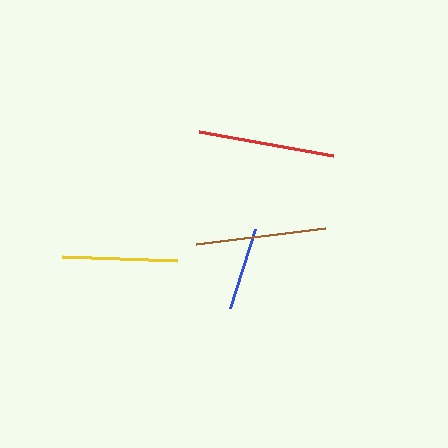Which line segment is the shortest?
The blue line is the shortest at approximately 82 pixels.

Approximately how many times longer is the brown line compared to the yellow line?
The brown line is approximately 1.1 times the length of the yellow line.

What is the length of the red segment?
The red segment is approximately 136 pixels long.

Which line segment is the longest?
The red line is the longest at approximately 136 pixels.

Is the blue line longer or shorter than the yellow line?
The yellow line is longer than the blue line.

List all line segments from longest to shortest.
From longest to shortest: red, brown, yellow, blue.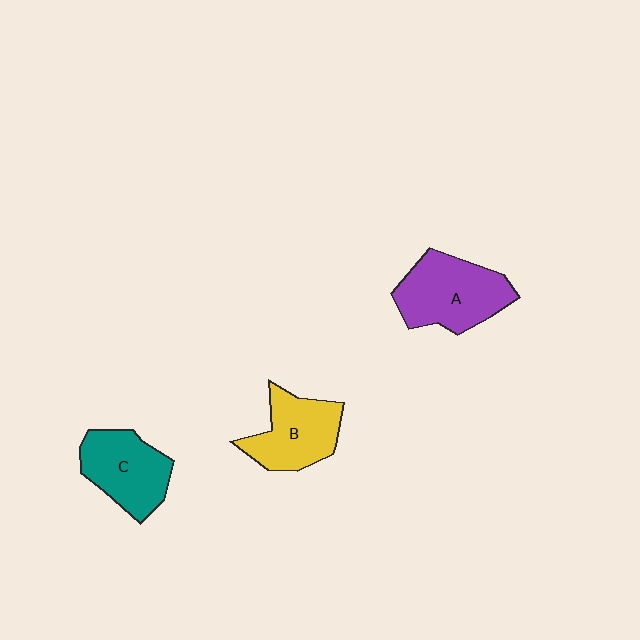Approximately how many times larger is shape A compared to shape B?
Approximately 1.2 times.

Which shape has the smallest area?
Shape B (yellow).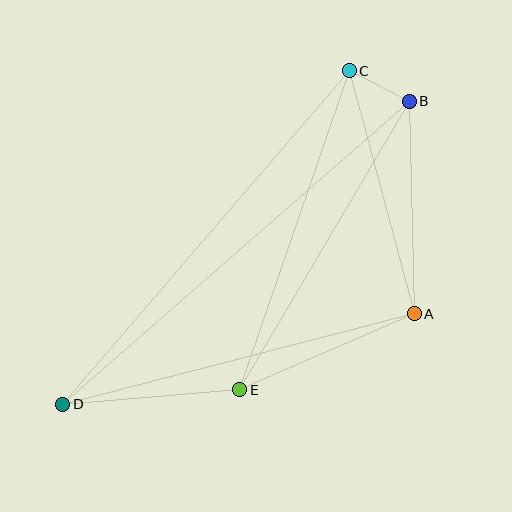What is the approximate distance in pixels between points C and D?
The distance between C and D is approximately 440 pixels.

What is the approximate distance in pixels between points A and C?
The distance between A and C is approximately 251 pixels.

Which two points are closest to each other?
Points B and C are closest to each other.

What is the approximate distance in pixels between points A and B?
The distance between A and B is approximately 213 pixels.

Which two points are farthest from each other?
Points B and D are farthest from each other.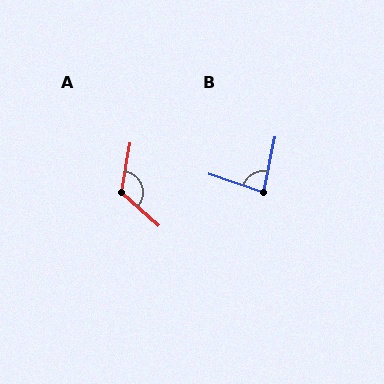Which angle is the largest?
A, at approximately 122 degrees.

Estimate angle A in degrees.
Approximately 122 degrees.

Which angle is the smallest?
B, at approximately 84 degrees.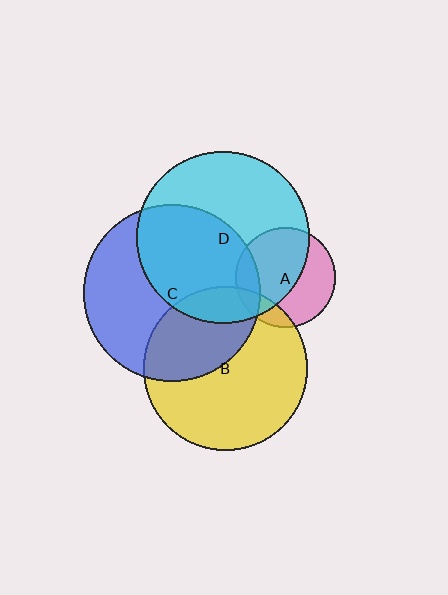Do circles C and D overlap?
Yes.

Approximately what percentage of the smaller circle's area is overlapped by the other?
Approximately 50%.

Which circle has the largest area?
Circle C (blue).